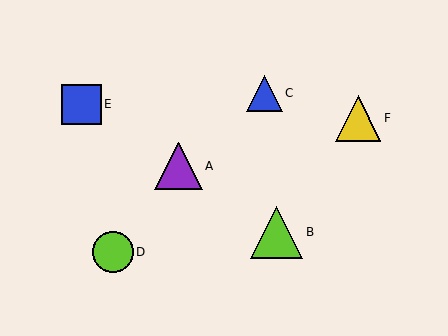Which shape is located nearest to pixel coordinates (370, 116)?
The yellow triangle (labeled F) at (358, 118) is nearest to that location.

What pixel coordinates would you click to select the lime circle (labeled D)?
Click at (113, 252) to select the lime circle D.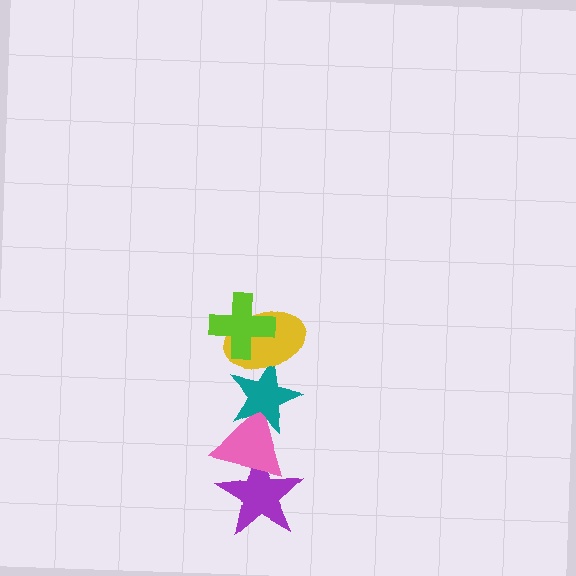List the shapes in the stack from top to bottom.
From top to bottom: the lime cross, the yellow ellipse, the teal star, the pink triangle, the purple star.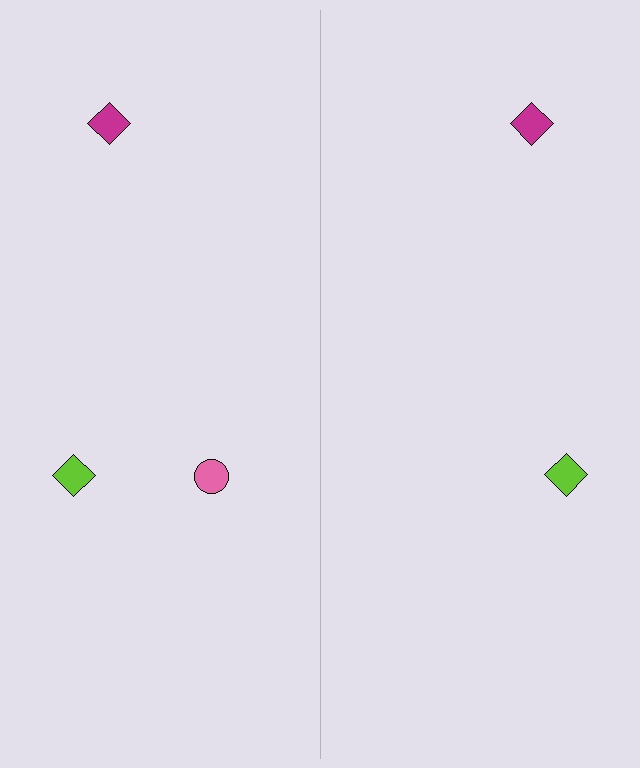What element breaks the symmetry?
A pink circle is missing from the right side.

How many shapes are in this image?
There are 5 shapes in this image.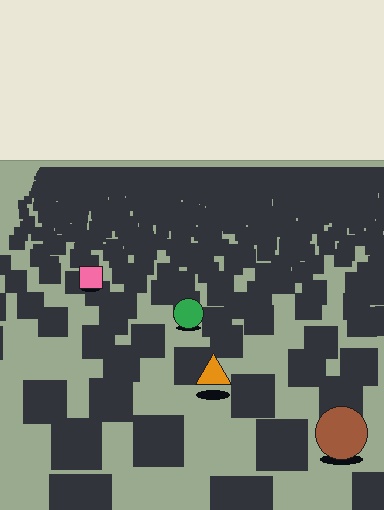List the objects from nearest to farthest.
From nearest to farthest: the brown circle, the orange triangle, the green circle, the pink square.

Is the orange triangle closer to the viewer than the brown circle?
No. The brown circle is closer — you can tell from the texture gradient: the ground texture is coarser near it.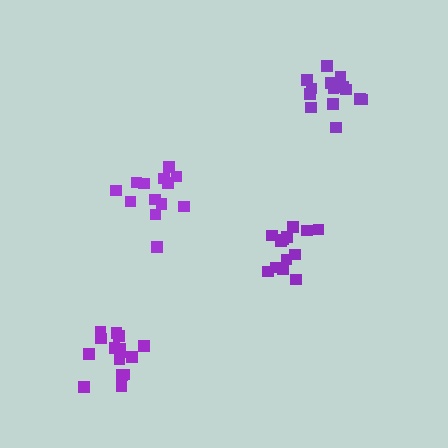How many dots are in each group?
Group 1: 13 dots, Group 2: 14 dots, Group 3: 15 dots, Group 4: 13 dots (55 total).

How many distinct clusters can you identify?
There are 4 distinct clusters.